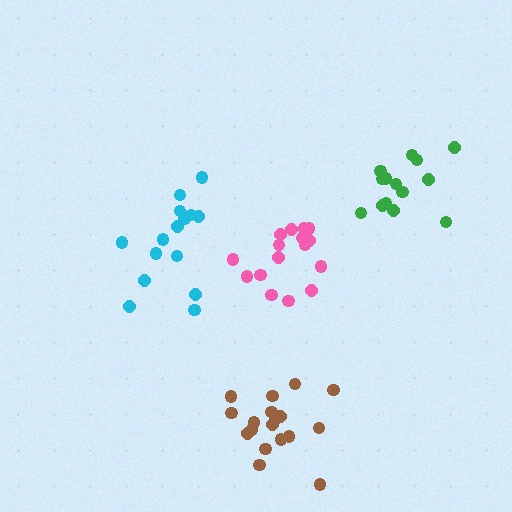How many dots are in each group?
Group 1: 17 dots, Group 2: 15 dots, Group 3: 18 dots, Group 4: 14 dots (64 total).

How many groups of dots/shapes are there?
There are 4 groups.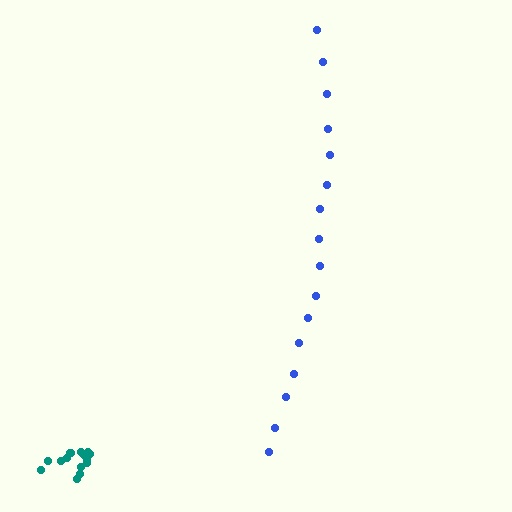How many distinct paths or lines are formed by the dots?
There are 2 distinct paths.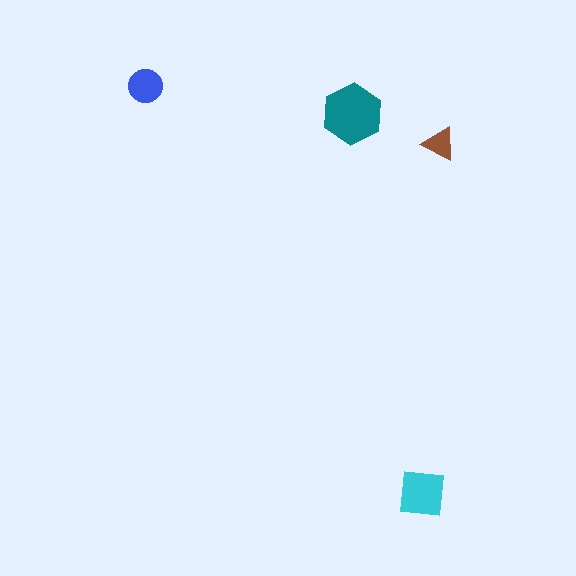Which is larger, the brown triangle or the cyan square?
The cyan square.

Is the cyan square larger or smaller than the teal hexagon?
Smaller.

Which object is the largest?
The teal hexagon.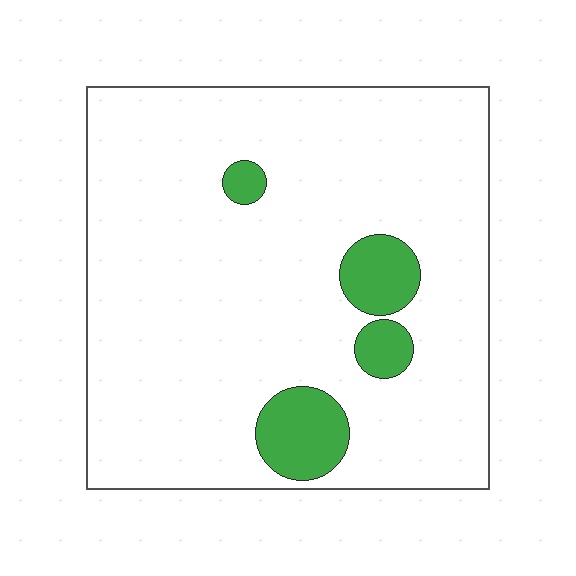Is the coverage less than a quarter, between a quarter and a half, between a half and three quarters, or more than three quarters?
Less than a quarter.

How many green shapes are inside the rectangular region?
4.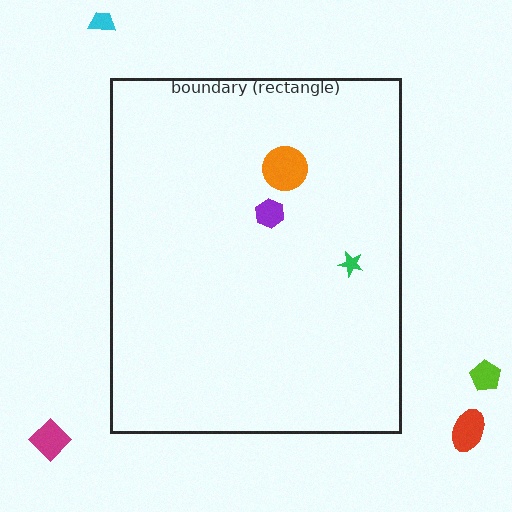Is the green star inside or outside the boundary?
Inside.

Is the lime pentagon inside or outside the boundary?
Outside.